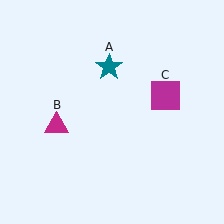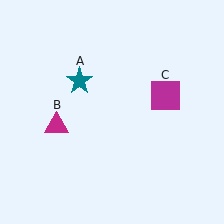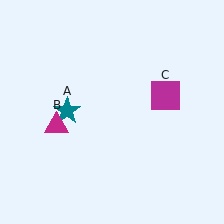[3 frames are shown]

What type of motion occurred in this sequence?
The teal star (object A) rotated counterclockwise around the center of the scene.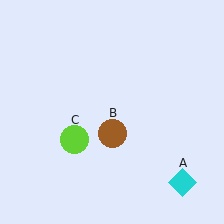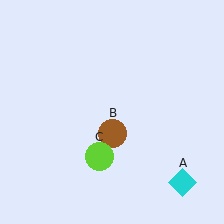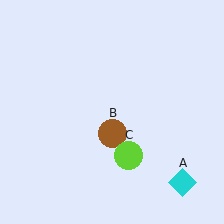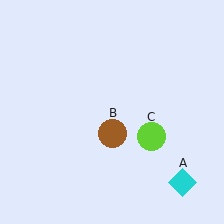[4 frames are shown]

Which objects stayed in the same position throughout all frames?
Cyan diamond (object A) and brown circle (object B) remained stationary.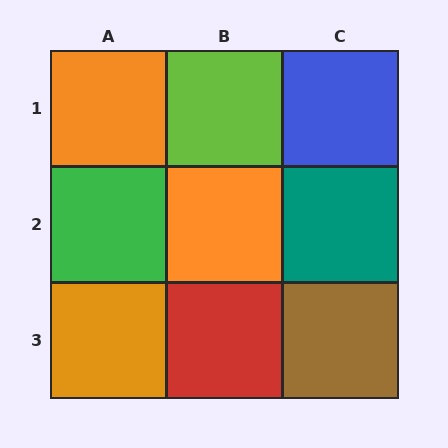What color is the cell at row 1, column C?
Blue.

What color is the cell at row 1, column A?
Orange.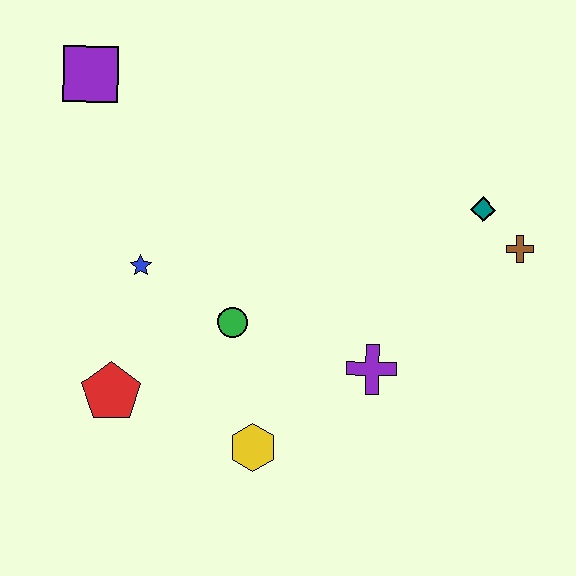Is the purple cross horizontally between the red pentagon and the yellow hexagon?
No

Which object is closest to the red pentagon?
The blue star is closest to the red pentagon.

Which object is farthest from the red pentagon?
The brown cross is farthest from the red pentagon.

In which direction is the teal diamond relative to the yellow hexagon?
The teal diamond is above the yellow hexagon.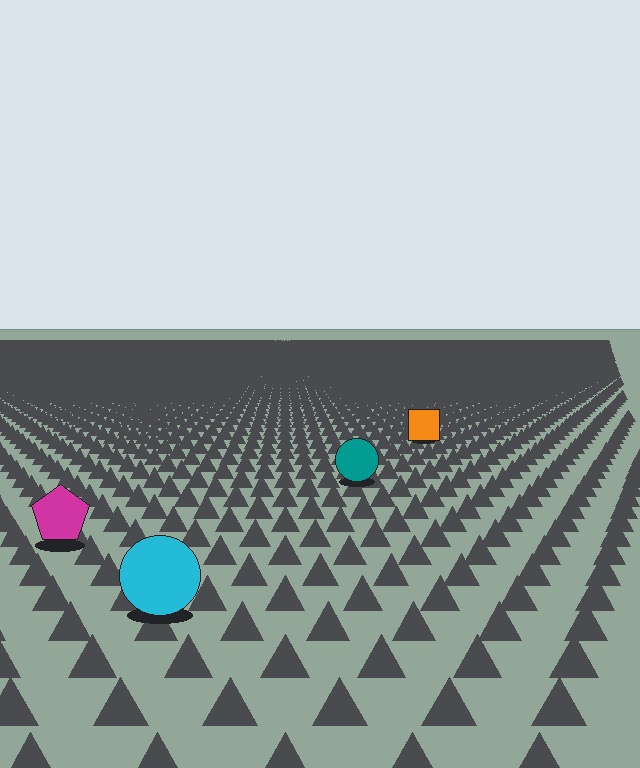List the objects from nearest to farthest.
From nearest to farthest: the cyan circle, the magenta pentagon, the teal circle, the orange square.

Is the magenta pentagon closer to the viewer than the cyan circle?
No. The cyan circle is closer — you can tell from the texture gradient: the ground texture is coarser near it.